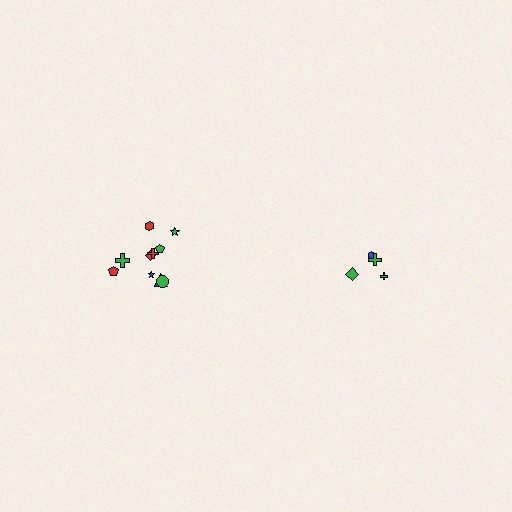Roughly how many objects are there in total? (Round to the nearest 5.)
Roughly 15 objects in total.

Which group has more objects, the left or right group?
The left group.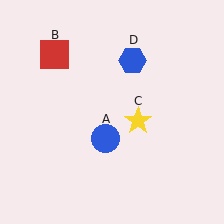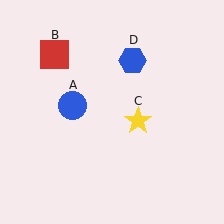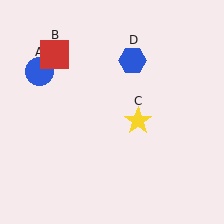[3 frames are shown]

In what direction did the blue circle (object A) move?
The blue circle (object A) moved up and to the left.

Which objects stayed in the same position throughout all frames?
Red square (object B) and yellow star (object C) and blue hexagon (object D) remained stationary.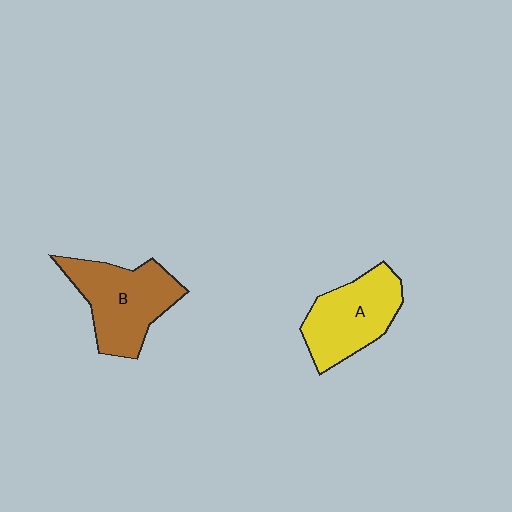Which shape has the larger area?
Shape B (brown).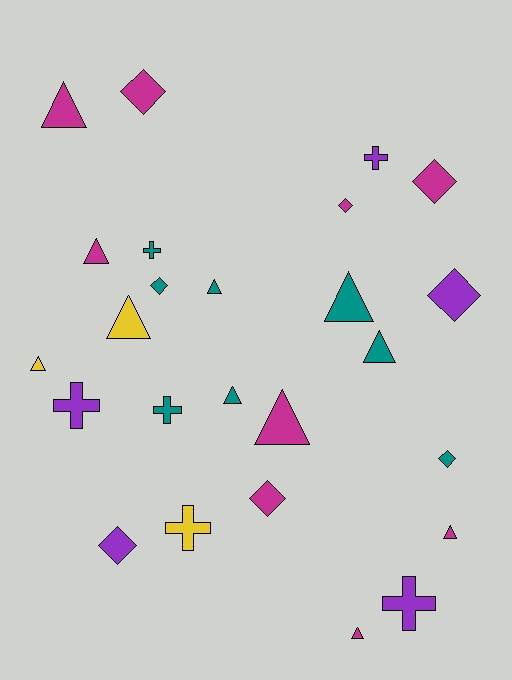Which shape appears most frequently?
Triangle, with 11 objects.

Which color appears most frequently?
Magenta, with 9 objects.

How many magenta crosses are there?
There are no magenta crosses.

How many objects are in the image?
There are 25 objects.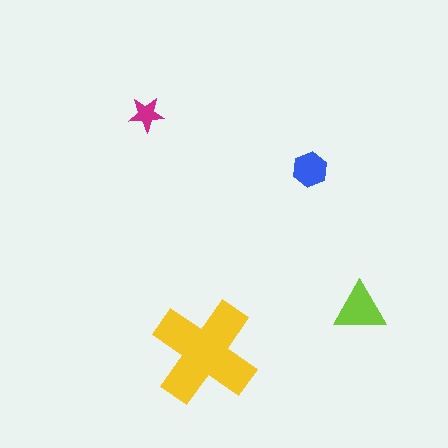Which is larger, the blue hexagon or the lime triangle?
The lime triangle.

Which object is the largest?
The yellow cross.